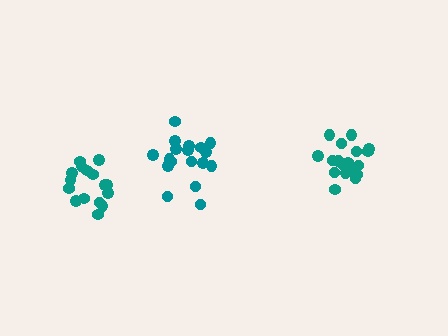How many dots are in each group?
Group 1: 16 dots, Group 2: 18 dots, Group 3: 19 dots (53 total).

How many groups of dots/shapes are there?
There are 3 groups.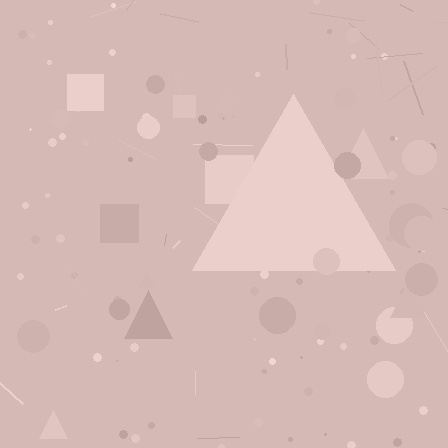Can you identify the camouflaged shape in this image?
The camouflaged shape is a triangle.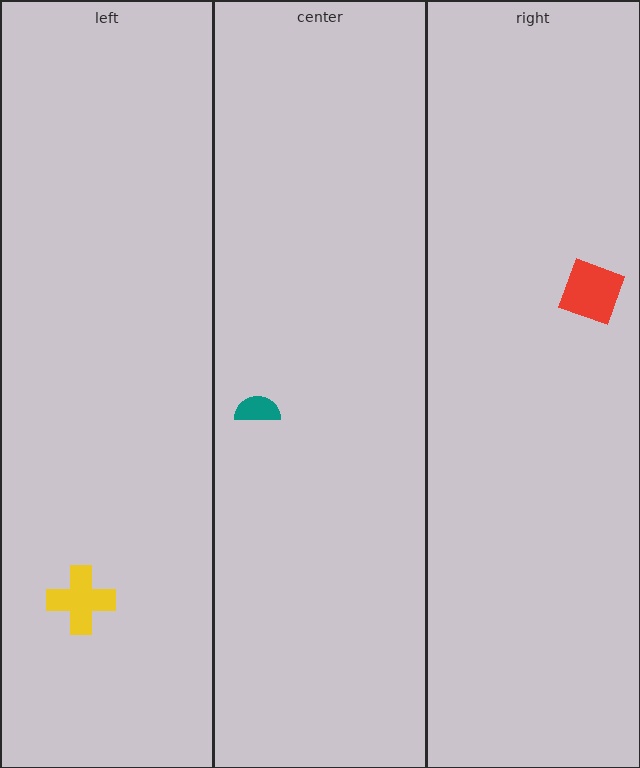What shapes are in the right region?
The red diamond.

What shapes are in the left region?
The yellow cross.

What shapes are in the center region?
The teal semicircle.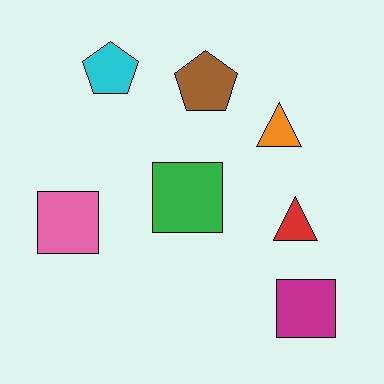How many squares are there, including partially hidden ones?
There are 3 squares.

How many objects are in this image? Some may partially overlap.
There are 7 objects.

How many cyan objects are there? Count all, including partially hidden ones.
There is 1 cyan object.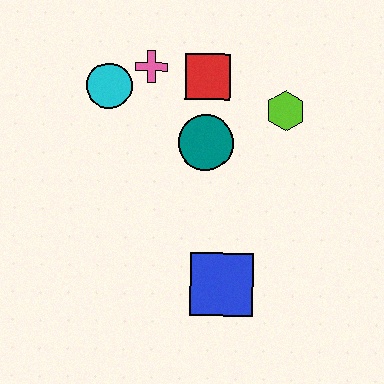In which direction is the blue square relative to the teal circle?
The blue square is below the teal circle.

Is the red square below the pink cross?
Yes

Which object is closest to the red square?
The pink cross is closest to the red square.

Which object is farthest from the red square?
The blue square is farthest from the red square.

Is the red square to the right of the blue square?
No